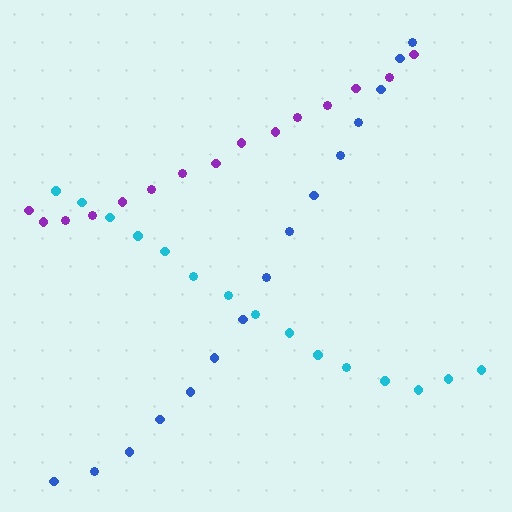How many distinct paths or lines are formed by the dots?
There are 3 distinct paths.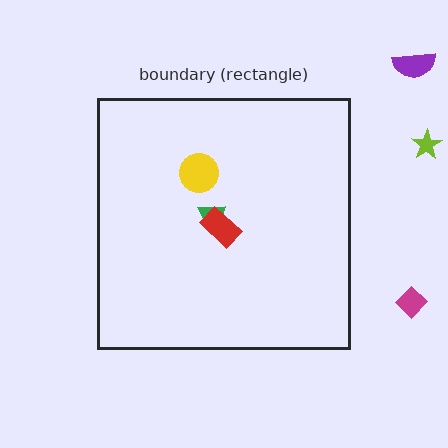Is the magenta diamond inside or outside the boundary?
Outside.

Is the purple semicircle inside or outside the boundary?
Outside.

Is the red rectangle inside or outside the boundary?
Inside.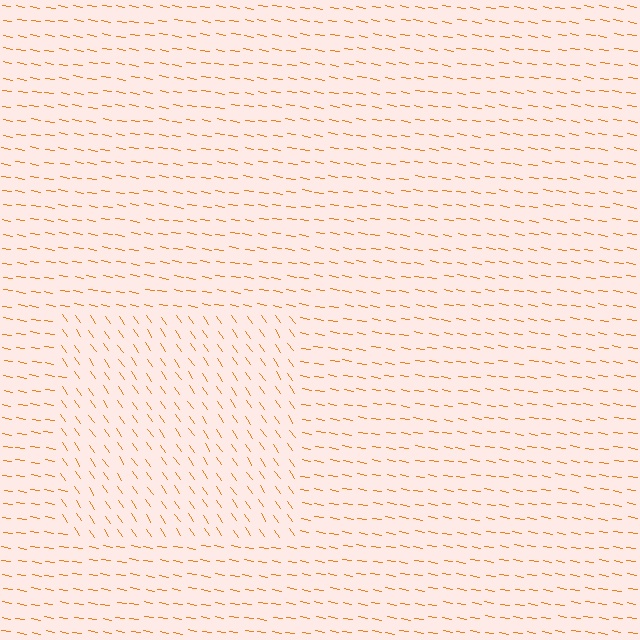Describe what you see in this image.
The image is filled with small orange line segments. A rectangle region in the image has lines oriented differently from the surrounding lines, creating a visible texture boundary.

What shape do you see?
I see a rectangle.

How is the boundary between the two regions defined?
The boundary is defined purely by a change in line orientation (approximately 45 degrees difference). All lines are the same color and thickness.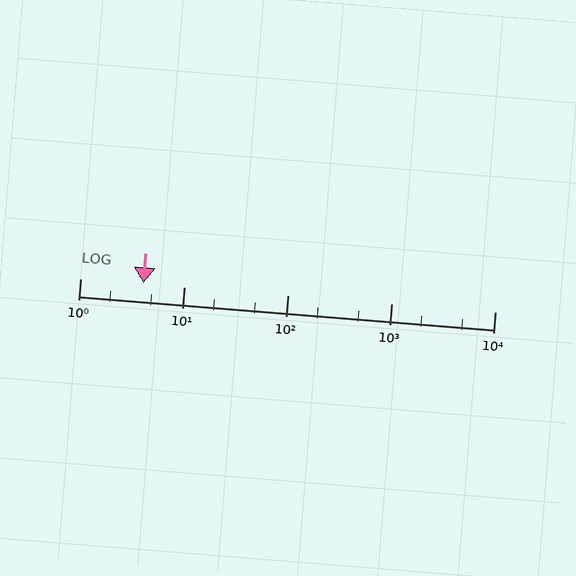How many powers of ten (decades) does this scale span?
The scale spans 4 decades, from 1 to 10000.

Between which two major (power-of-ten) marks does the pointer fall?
The pointer is between 1 and 10.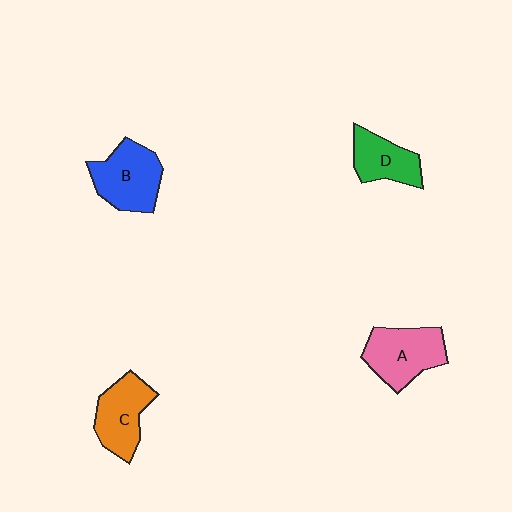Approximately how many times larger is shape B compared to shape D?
Approximately 1.4 times.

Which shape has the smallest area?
Shape D (green).